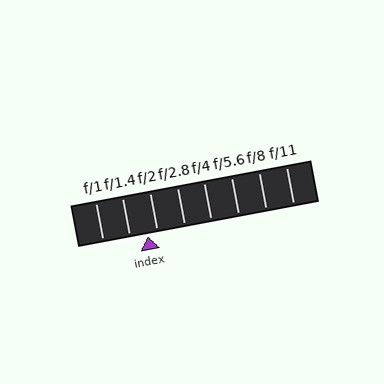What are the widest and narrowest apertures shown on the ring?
The widest aperture shown is f/1 and the narrowest is f/11.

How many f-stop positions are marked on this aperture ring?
There are 8 f-stop positions marked.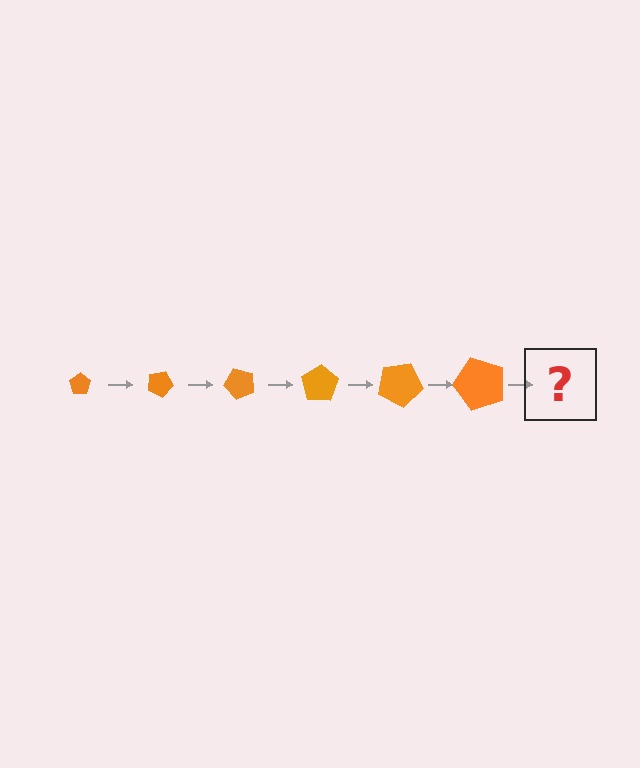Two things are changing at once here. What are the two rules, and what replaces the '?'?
The two rules are that the pentagon grows larger each step and it rotates 25 degrees each step. The '?' should be a pentagon, larger than the previous one and rotated 150 degrees from the start.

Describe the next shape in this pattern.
It should be a pentagon, larger than the previous one and rotated 150 degrees from the start.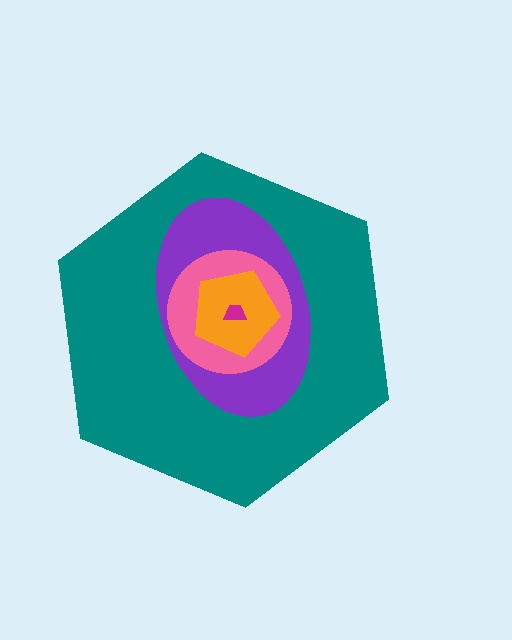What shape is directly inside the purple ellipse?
The pink circle.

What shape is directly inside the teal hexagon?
The purple ellipse.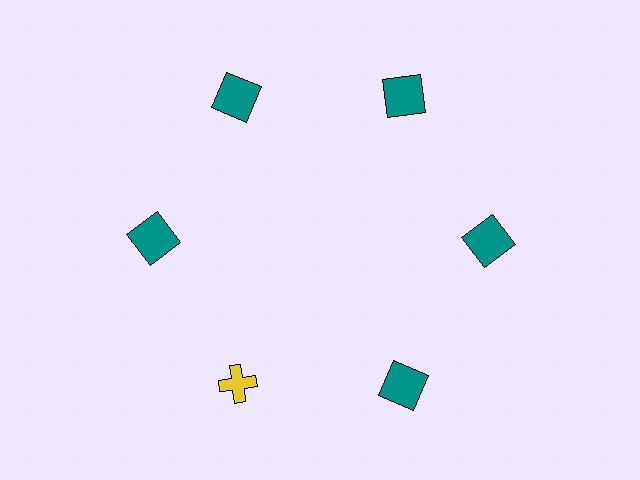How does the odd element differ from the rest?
It differs in both color (yellow instead of teal) and shape (cross instead of square).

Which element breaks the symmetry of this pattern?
The yellow cross at roughly the 7 o'clock position breaks the symmetry. All other shapes are teal squares.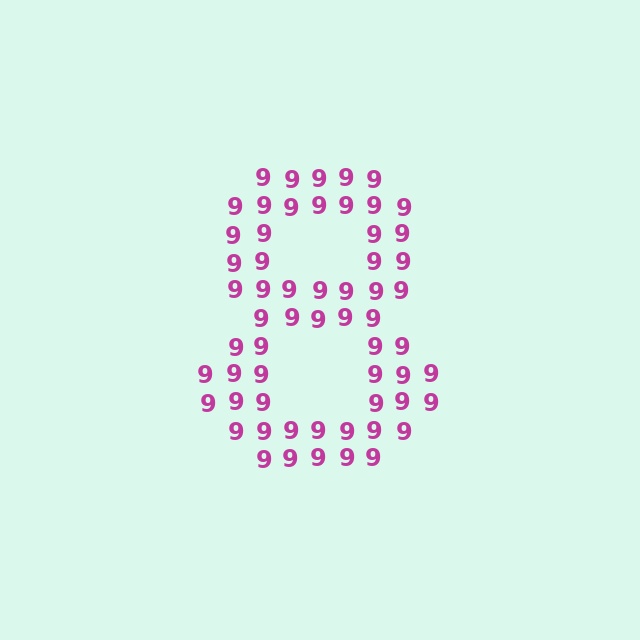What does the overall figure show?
The overall figure shows the digit 8.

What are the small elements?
The small elements are digit 9's.